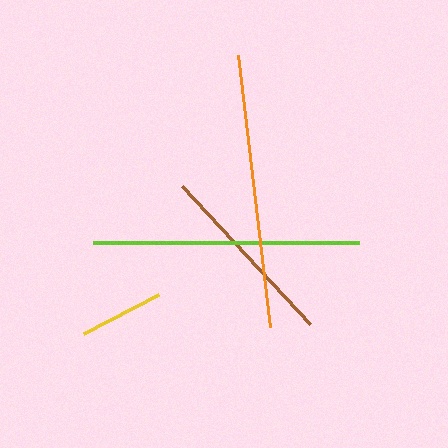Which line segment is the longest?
The orange line is the longest at approximately 274 pixels.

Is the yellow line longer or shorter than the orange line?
The orange line is longer than the yellow line.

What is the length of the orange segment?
The orange segment is approximately 274 pixels long.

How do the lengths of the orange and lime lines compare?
The orange and lime lines are approximately the same length.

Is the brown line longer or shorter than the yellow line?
The brown line is longer than the yellow line.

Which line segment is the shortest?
The yellow line is the shortest at approximately 85 pixels.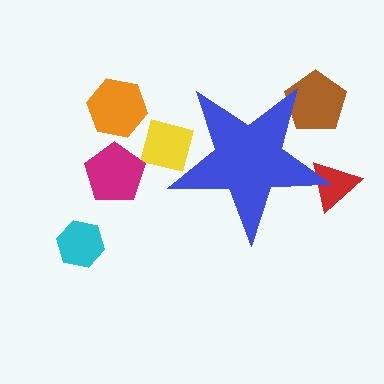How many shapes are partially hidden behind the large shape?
3 shapes are partially hidden.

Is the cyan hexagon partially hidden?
No, the cyan hexagon is fully visible.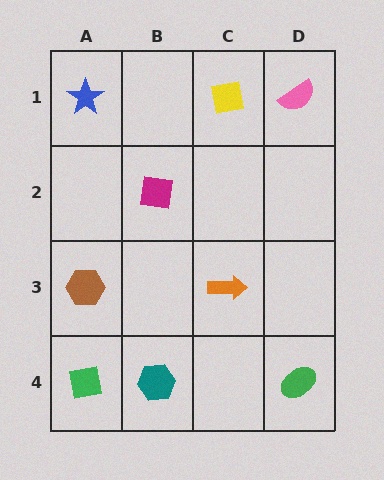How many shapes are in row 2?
1 shape.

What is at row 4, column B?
A teal hexagon.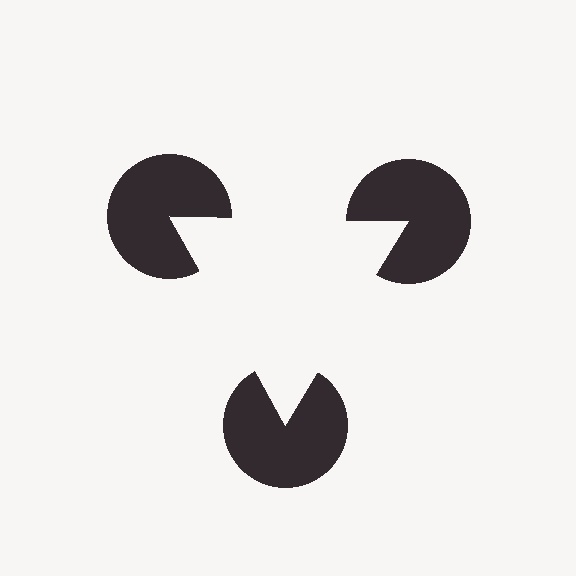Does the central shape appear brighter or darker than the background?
It typically appears slightly brighter than the background, even though no actual brightness change is drawn.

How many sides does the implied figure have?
3 sides.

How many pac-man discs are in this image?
There are 3 — one at each vertex of the illusory triangle.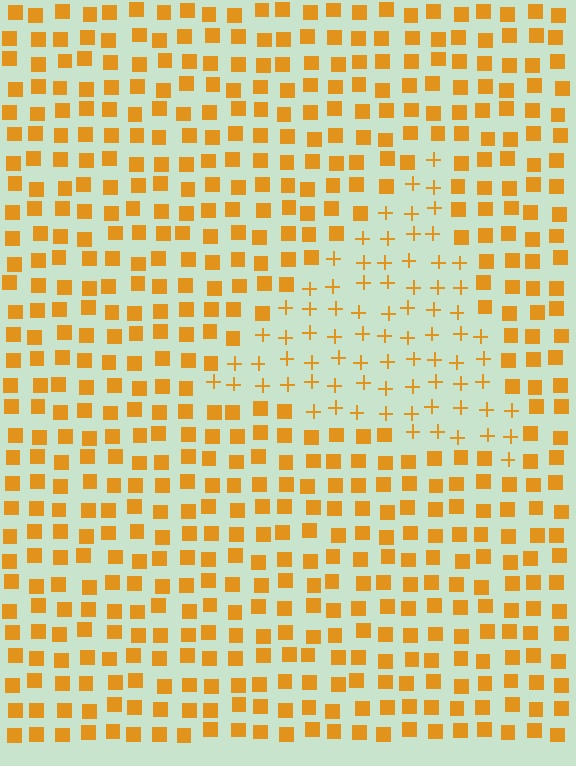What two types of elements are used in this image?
The image uses plus signs inside the triangle region and squares outside it.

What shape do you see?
I see a triangle.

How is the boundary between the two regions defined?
The boundary is defined by a change in element shape: plus signs inside vs. squares outside. All elements share the same color and spacing.